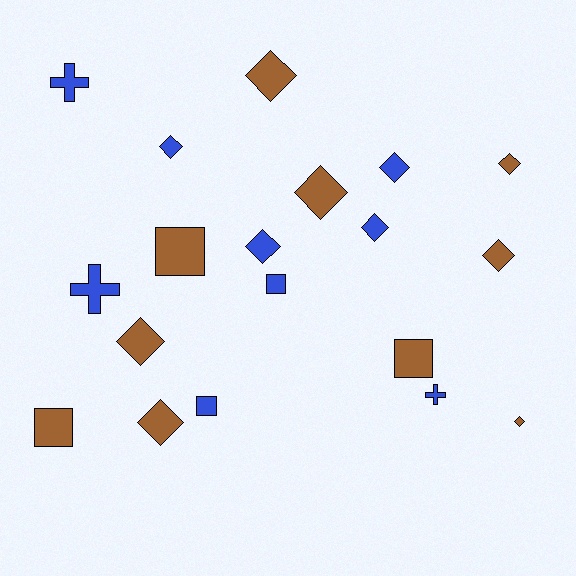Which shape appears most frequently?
Diamond, with 11 objects.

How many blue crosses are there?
There are 3 blue crosses.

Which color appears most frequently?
Brown, with 10 objects.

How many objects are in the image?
There are 19 objects.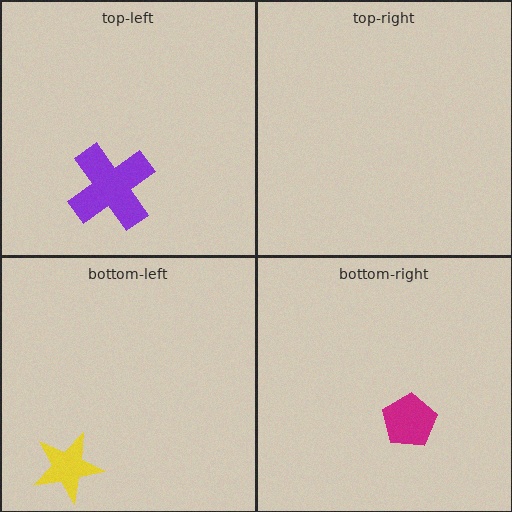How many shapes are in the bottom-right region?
1.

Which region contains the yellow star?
The bottom-left region.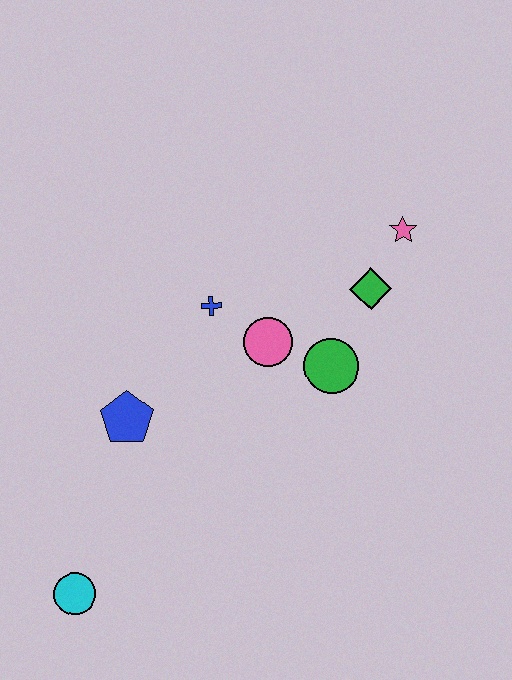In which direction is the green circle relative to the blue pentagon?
The green circle is to the right of the blue pentagon.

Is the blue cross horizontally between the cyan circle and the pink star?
Yes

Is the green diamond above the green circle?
Yes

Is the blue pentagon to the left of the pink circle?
Yes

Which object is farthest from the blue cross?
The cyan circle is farthest from the blue cross.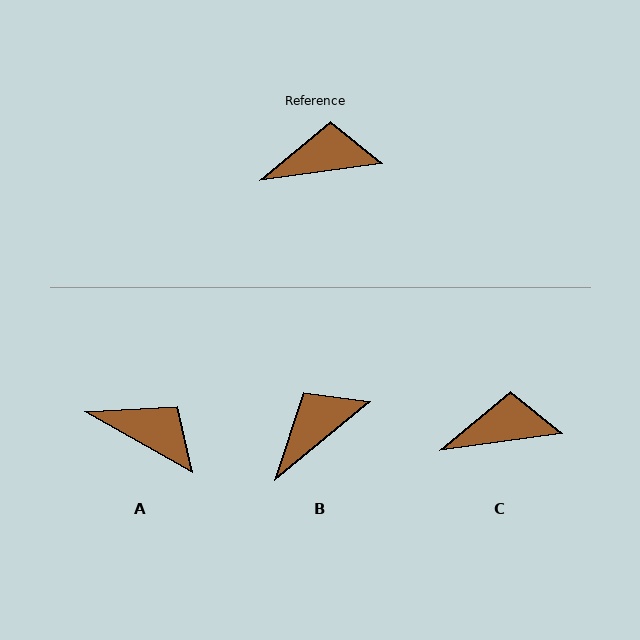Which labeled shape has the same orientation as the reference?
C.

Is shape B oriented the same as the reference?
No, it is off by about 32 degrees.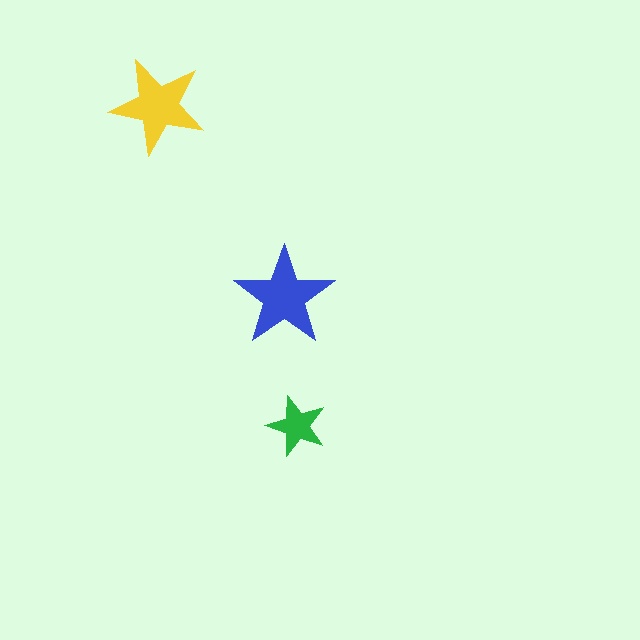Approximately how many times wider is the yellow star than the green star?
About 1.5 times wider.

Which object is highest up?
The yellow star is topmost.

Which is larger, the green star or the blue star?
The blue one.